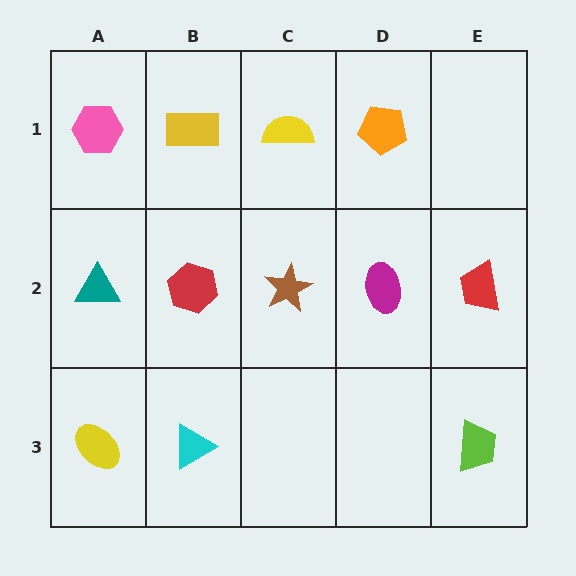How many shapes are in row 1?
4 shapes.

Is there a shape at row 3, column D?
No, that cell is empty.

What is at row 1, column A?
A pink hexagon.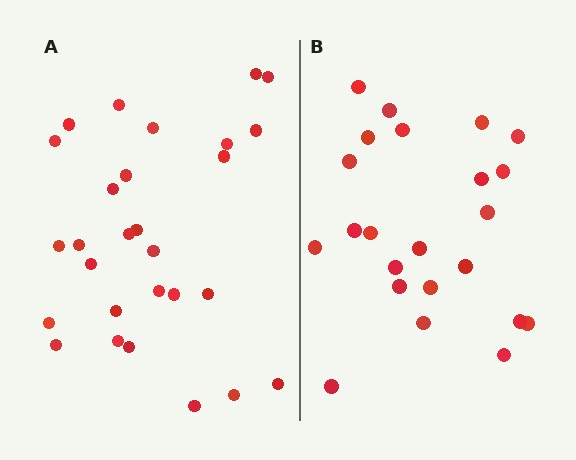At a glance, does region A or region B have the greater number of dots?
Region A (the left region) has more dots.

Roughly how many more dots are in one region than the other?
Region A has about 5 more dots than region B.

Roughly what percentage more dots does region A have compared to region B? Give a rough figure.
About 20% more.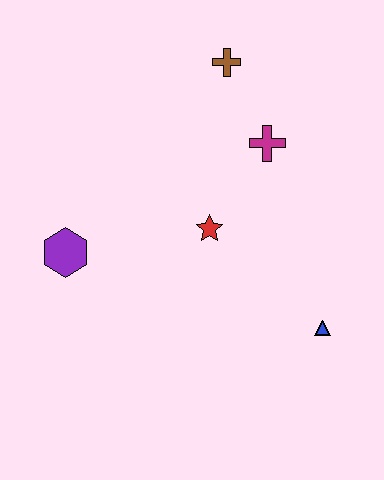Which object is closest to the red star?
The magenta cross is closest to the red star.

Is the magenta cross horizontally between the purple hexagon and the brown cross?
No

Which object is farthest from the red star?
The brown cross is farthest from the red star.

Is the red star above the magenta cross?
No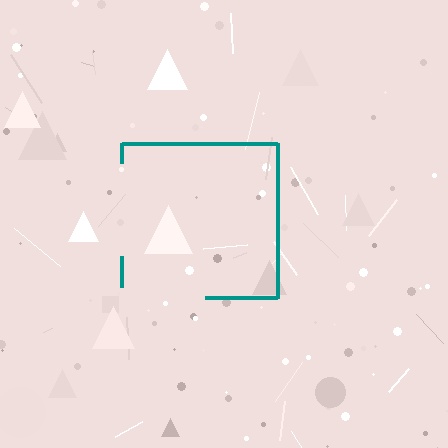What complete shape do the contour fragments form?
The contour fragments form a square.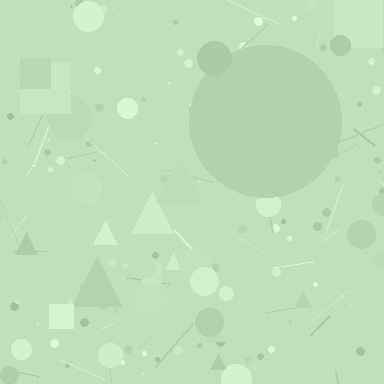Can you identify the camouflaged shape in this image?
The camouflaged shape is a circle.